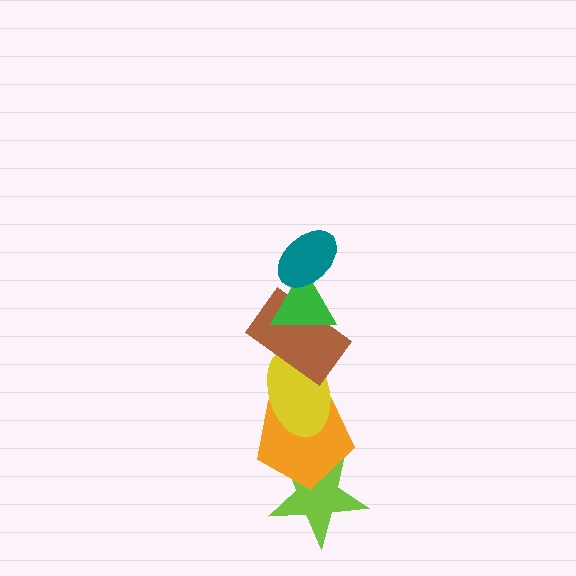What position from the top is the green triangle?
The green triangle is 2nd from the top.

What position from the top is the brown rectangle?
The brown rectangle is 3rd from the top.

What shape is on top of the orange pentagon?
The yellow ellipse is on top of the orange pentagon.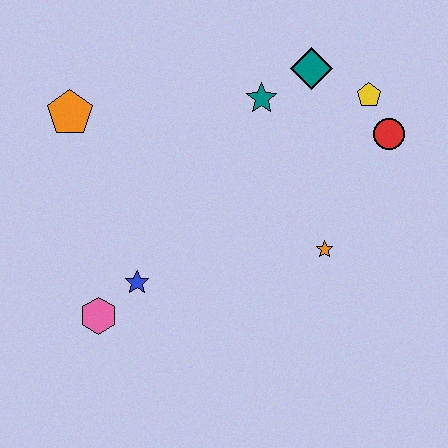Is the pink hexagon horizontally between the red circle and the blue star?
No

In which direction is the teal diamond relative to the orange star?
The teal diamond is above the orange star.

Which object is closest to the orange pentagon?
The blue star is closest to the orange pentagon.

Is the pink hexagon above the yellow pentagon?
No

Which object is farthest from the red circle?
The pink hexagon is farthest from the red circle.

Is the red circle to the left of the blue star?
No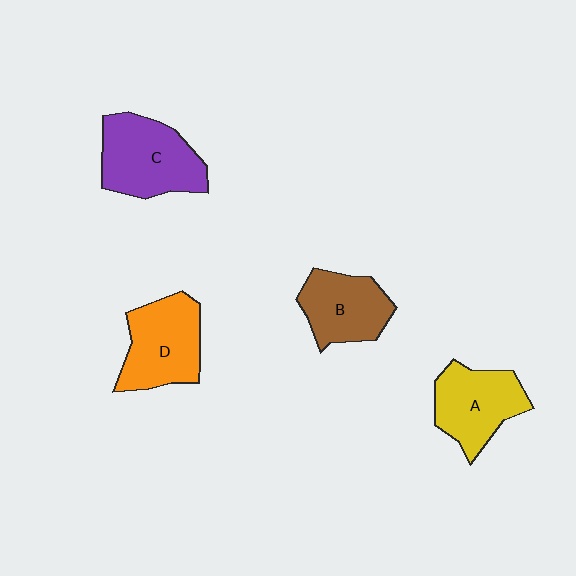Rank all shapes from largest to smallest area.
From largest to smallest: C (purple), D (orange), A (yellow), B (brown).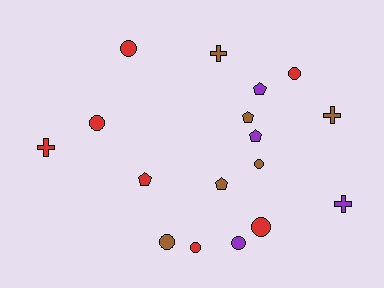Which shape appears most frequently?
Circle, with 8 objects.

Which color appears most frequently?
Red, with 7 objects.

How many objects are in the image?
There are 17 objects.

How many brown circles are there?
There are 2 brown circles.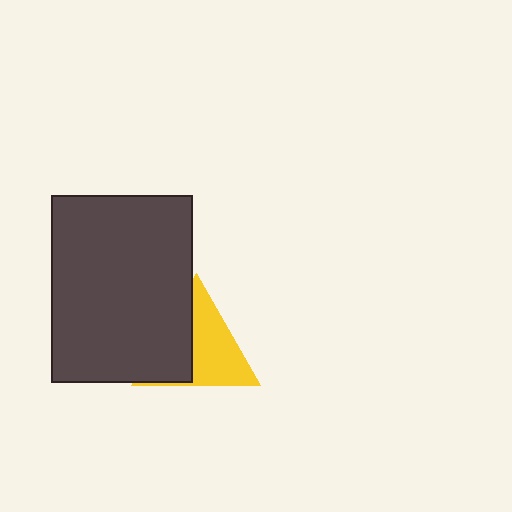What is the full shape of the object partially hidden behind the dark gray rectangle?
The partially hidden object is a yellow triangle.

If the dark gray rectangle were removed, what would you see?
You would see the complete yellow triangle.